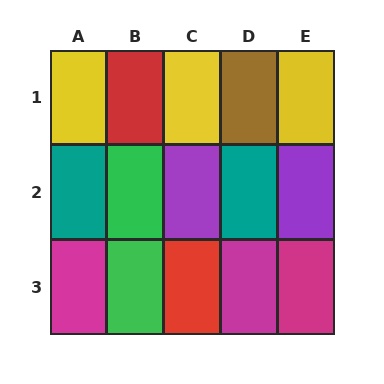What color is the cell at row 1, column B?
Red.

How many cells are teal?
2 cells are teal.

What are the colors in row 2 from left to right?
Teal, green, purple, teal, purple.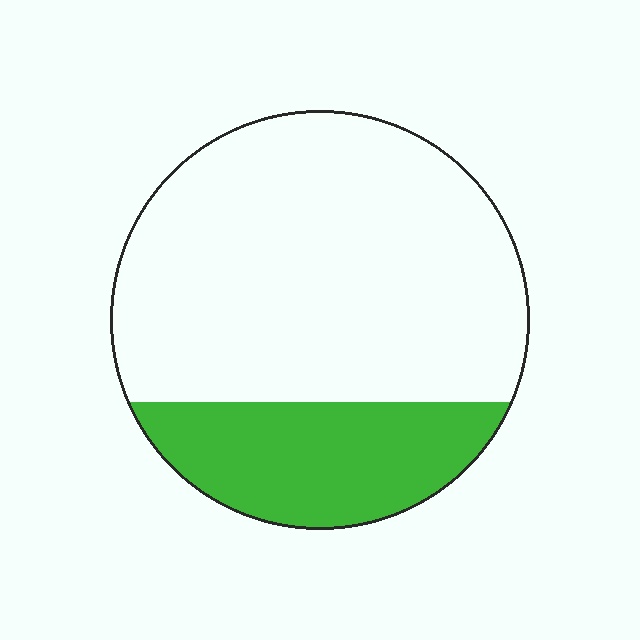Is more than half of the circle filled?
No.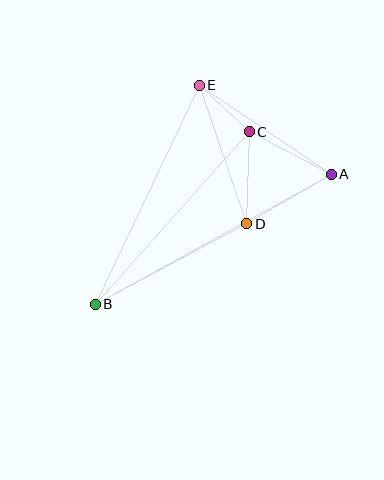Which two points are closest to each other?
Points C and E are closest to each other.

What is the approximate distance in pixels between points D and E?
The distance between D and E is approximately 146 pixels.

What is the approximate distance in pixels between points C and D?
The distance between C and D is approximately 92 pixels.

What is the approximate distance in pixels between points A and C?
The distance between A and C is approximately 92 pixels.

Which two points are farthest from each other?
Points A and B are farthest from each other.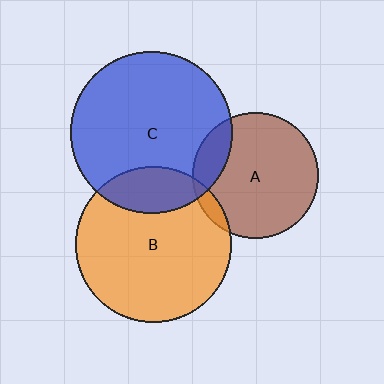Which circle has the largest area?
Circle C (blue).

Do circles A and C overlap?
Yes.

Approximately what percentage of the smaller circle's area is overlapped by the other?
Approximately 15%.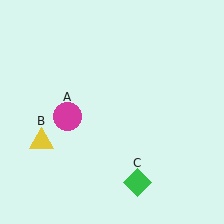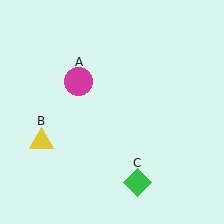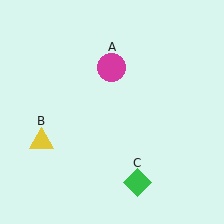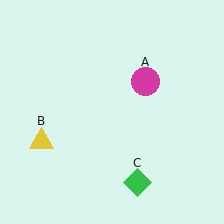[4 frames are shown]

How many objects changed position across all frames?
1 object changed position: magenta circle (object A).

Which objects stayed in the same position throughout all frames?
Yellow triangle (object B) and green diamond (object C) remained stationary.